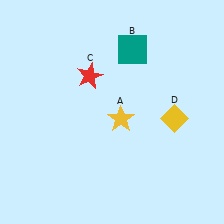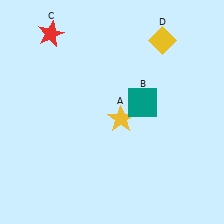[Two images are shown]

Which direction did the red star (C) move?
The red star (C) moved up.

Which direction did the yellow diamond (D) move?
The yellow diamond (D) moved up.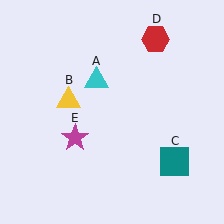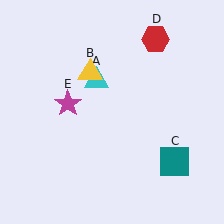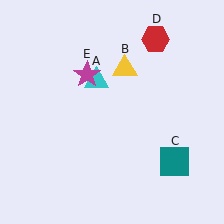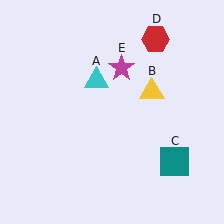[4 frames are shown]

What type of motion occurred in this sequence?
The yellow triangle (object B), magenta star (object E) rotated clockwise around the center of the scene.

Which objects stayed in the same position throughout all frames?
Cyan triangle (object A) and teal square (object C) and red hexagon (object D) remained stationary.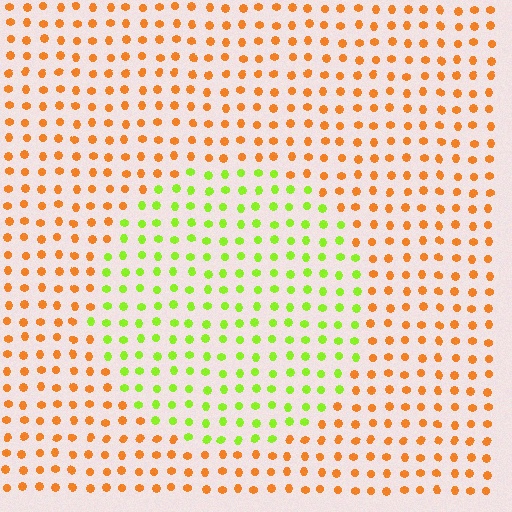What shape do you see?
I see a circle.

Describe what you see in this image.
The image is filled with small orange elements in a uniform arrangement. A circle-shaped region is visible where the elements are tinted to a slightly different hue, forming a subtle color boundary.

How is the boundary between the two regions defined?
The boundary is defined purely by a slight shift in hue (about 64 degrees). Spacing, size, and orientation are identical on both sides.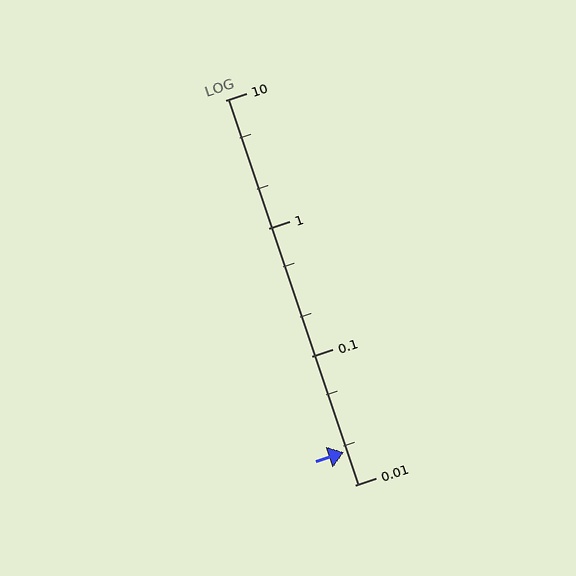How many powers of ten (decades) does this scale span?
The scale spans 3 decades, from 0.01 to 10.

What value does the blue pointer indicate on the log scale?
The pointer indicates approximately 0.018.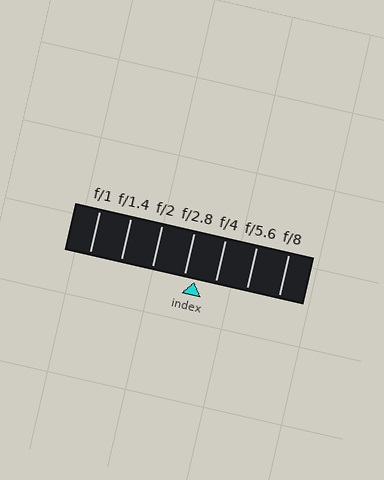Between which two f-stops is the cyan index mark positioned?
The index mark is between f/2.8 and f/4.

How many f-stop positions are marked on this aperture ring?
There are 7 f-stop positions marked.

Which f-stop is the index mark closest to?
The index mark is closest to f/2.8.